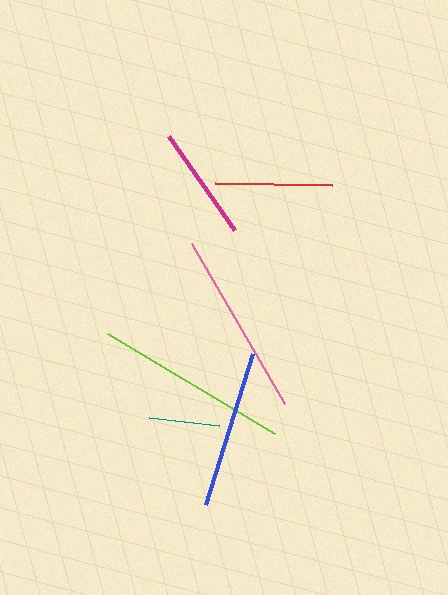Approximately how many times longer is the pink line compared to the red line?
The pink line is approximately 1.6 times the length of the red line.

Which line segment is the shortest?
The teal line is the shortest at approximately 71 pixels.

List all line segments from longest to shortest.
From longest to shortest: lime, pink, blue, red, magenta, teal.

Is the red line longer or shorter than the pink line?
The pink line is longer than the red line.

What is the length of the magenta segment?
The magenta segment is approximately 115 pixels long.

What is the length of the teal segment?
The teal segment is approximately 71 pixels long.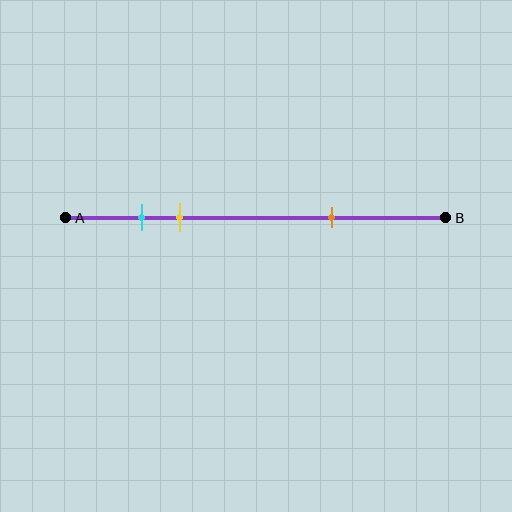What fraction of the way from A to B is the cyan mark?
The cyan mark is approximately 20% (0.2) of the way from A to B.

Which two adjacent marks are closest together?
The cyan and yellow marks are the closest adjacent pair.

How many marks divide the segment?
There are 3 marks dividing the segment.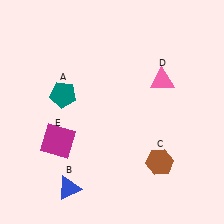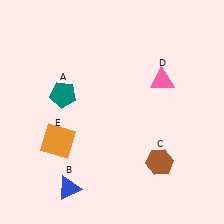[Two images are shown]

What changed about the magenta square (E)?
In Image 1, E is magenta. In Image 2, it changed to orange.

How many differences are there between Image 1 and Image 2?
There is 1 difference between the two images.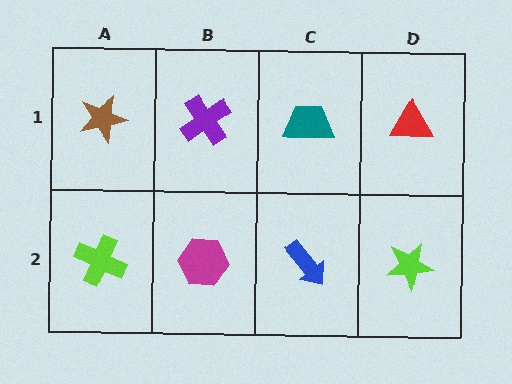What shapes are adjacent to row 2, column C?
A teal trapezoid (row 1, column C), a magenta hexagon (row 2, column B), a lime star (row 2, column D).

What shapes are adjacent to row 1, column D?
A lime star (row 2, column D), a teal trapezoid (row 1, column C).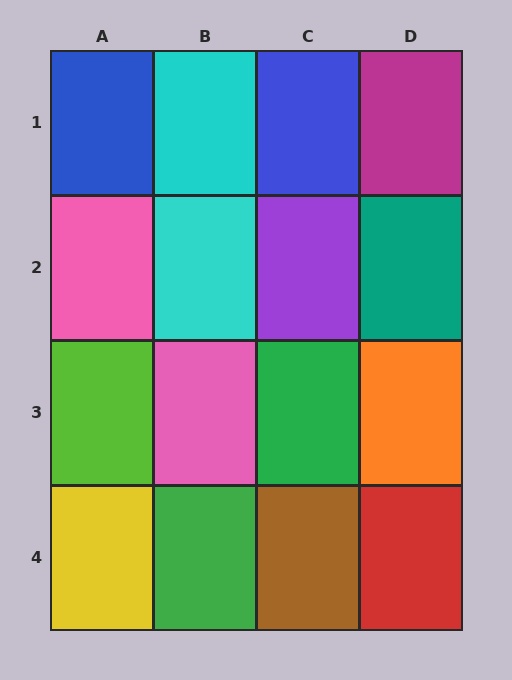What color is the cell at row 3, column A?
Lime.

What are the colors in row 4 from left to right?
Yellow, green, brown, red.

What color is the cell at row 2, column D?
Teal.